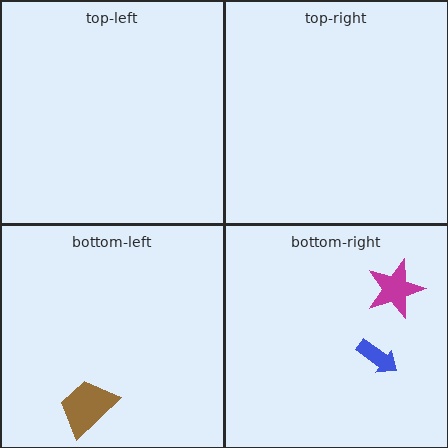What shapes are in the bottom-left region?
The brown trapezoid.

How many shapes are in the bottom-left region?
1.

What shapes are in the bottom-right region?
The magenta star, the blue arrow.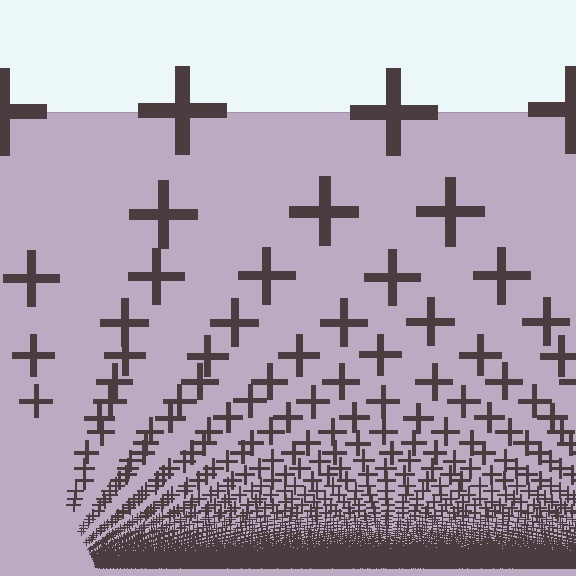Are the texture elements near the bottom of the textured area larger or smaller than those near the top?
Smaller. The gradient is inverted — elements near the bottom are smaller and denser.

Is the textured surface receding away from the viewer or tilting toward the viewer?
The surface appears to tilt toward the viewer. Texture elements get larger and sparser toward the top.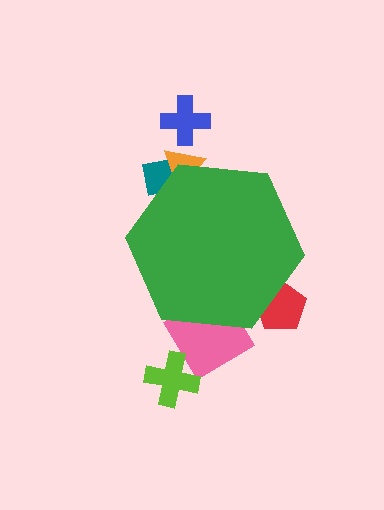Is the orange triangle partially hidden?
Yes, the orange triangle is partially hidden behind the green hexagon.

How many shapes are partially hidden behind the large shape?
4 shapes are partially hidden.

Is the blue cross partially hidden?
No, the blue cross is fully visible.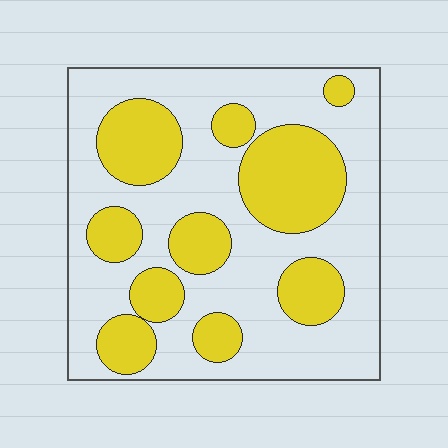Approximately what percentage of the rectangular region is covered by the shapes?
Approximately 35%.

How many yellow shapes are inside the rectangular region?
10.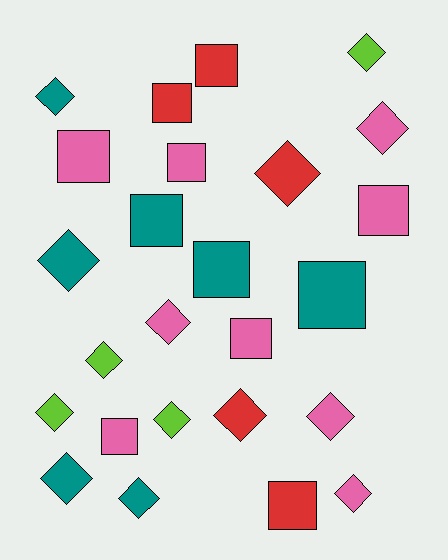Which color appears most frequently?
Pink, with 9 objects.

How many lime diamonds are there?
There are 4 lime diamonds.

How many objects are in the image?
There are 25 objects.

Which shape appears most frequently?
Diamond, with 14 objects.